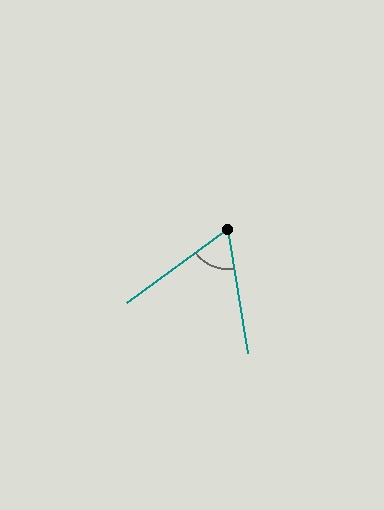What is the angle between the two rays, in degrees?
Approximately 63 degrees.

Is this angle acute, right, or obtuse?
It is acute.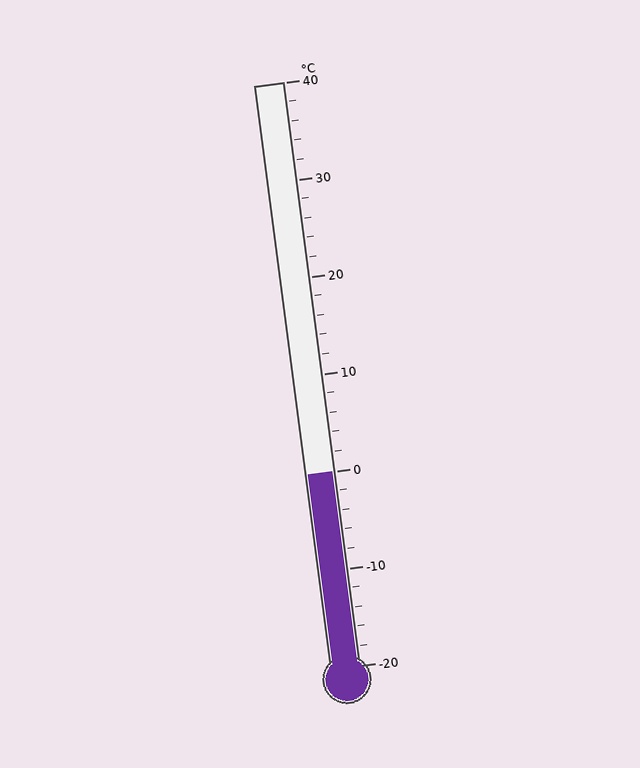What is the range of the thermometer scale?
The thermometer scale ranges from -20°C to 40°C.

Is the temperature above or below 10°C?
The temperature is below 10°C.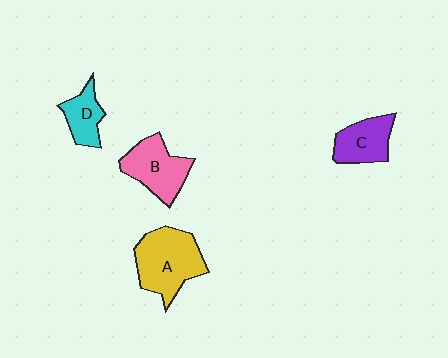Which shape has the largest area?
Shape A (yellow).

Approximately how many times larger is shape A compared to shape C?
Approximately 1.6 times.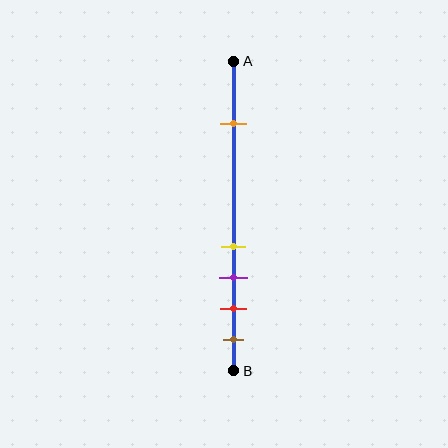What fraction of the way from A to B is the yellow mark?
The yellow mark is approximately 60% (0.6) of the way from A to B.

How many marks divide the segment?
There are 5 marks dividing the segment.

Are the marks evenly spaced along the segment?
No, the marks are not evenly spaced.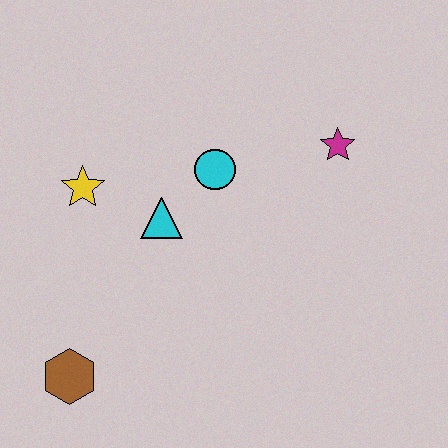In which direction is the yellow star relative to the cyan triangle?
The yellow star is to the left of the cyan triangle.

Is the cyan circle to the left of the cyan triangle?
No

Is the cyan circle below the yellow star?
No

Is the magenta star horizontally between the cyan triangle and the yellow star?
No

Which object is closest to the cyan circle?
The cyan triangle is closest to the cyan circle.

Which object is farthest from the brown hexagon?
The magenta star is farthest from the brown hexagon.